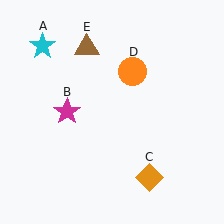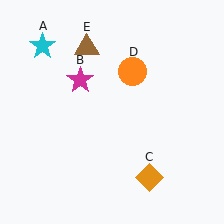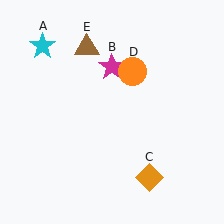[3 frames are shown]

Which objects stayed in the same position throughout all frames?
Cyan star (object A) and orange diamond (object C) and orange circle (object D) and brown triangle (object E) remained stationary.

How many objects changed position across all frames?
1 object changed position: magenta star (object B).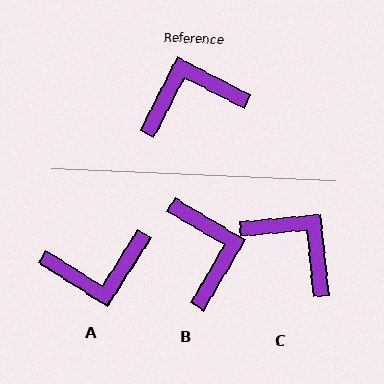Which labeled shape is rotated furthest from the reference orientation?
A, about 175 degrees away.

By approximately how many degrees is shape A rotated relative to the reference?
Approximately 175 degrees counter-clockwise.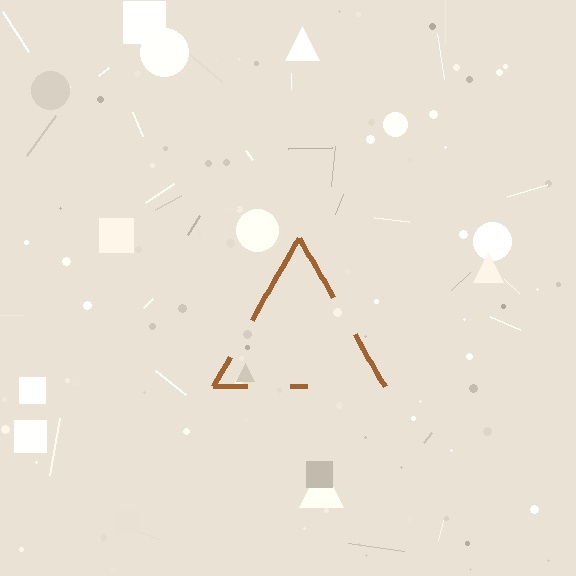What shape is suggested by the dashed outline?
The dashed outline suggests a triangle.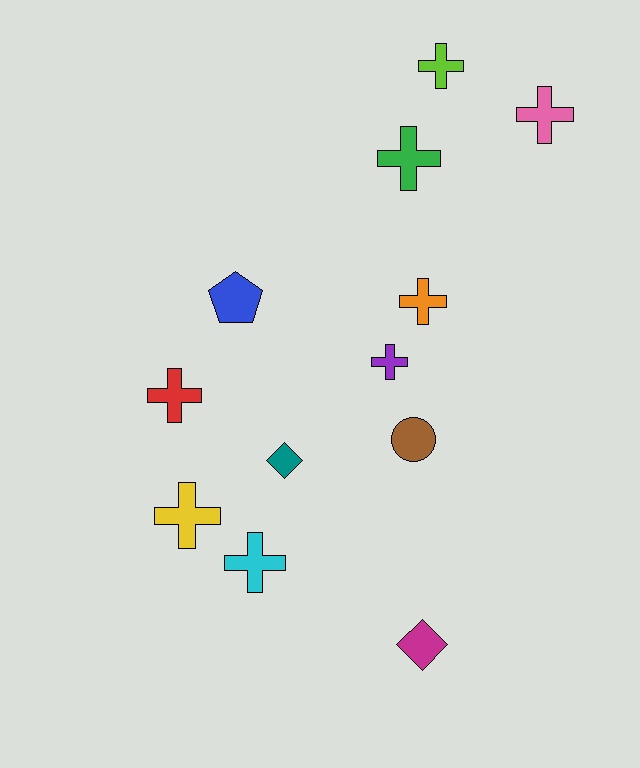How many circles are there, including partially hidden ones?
There is 1 circle.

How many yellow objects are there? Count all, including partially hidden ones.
There is 1 yellow object.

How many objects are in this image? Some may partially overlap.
There are 12 objects.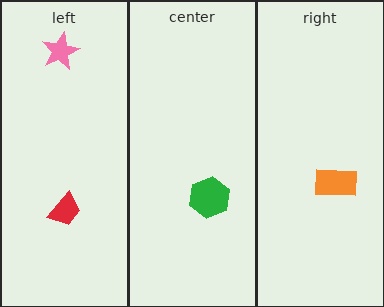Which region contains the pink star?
The left region.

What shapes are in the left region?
The pink star, the red trapezoid.